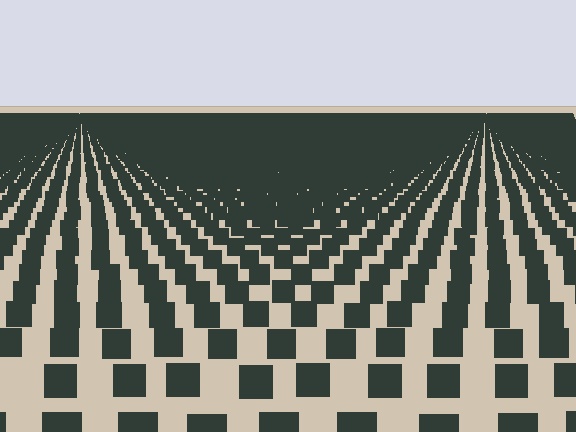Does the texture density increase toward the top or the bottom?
Density increases toward the top.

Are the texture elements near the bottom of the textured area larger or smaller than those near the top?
Larger. Near the bottom, elements are closer to the viewer and appear at a bigger on-screen size.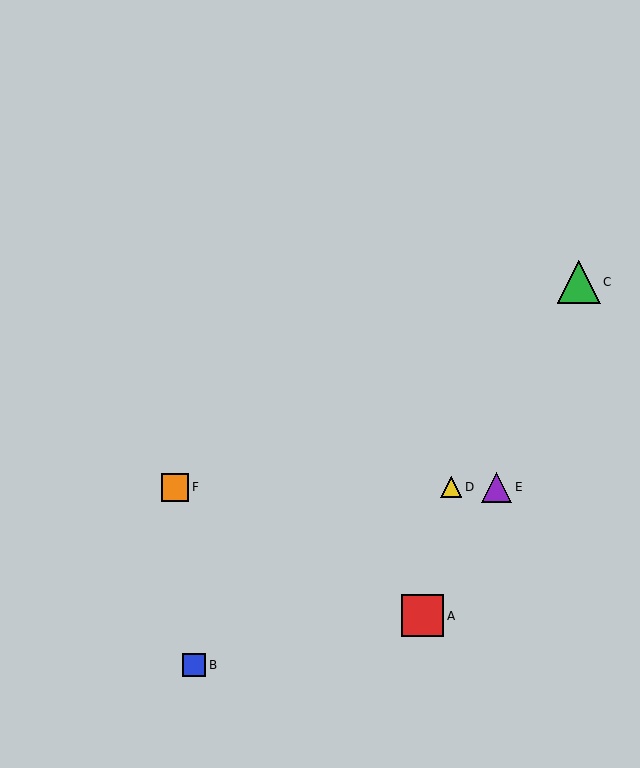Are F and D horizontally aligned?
Yes, both are at y≈487.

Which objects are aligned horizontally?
Objects D, E, F are aligned horizontally.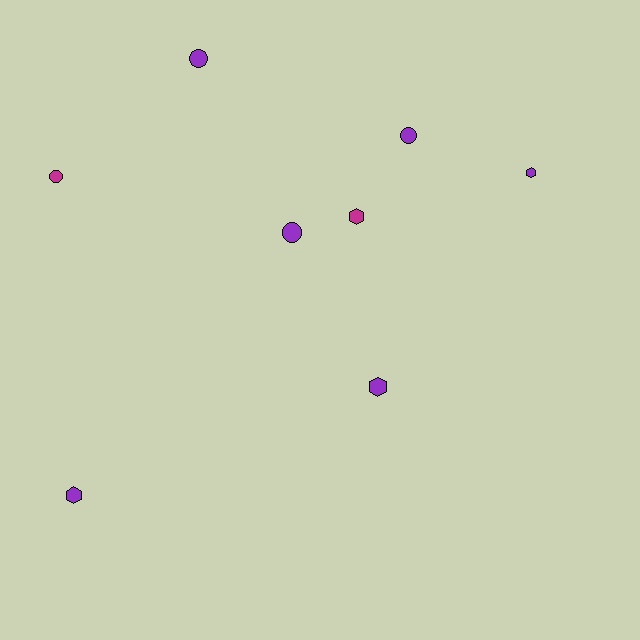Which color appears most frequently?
Purple, with 6 objects.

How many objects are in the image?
There are 8 objects.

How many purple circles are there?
There are 3 purple circles.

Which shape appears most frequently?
Hexagon, with 4 objects.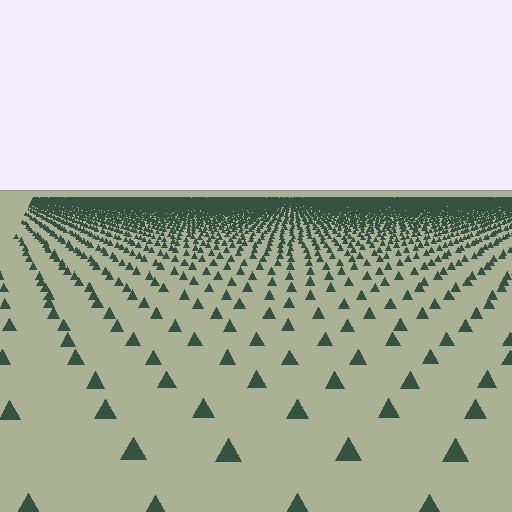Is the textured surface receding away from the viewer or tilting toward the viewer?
The surface is receding away from the viewer. Texture elements get smaller and denser toward the top.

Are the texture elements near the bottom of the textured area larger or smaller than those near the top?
Larger. Near the bottom, elements are closer to the viewer and appear at a bigger on-screen size.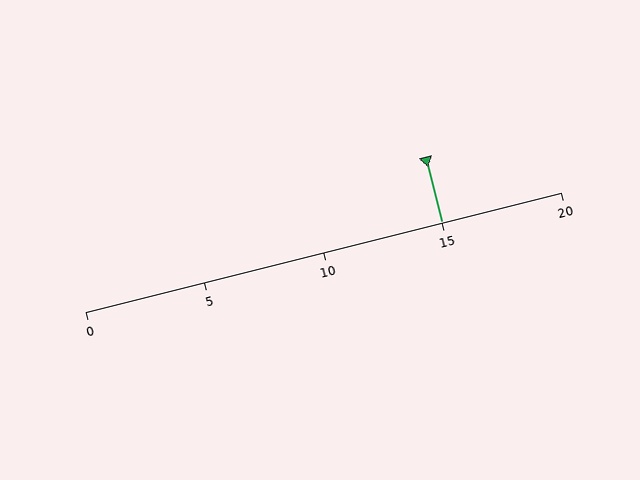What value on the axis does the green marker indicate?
The marker indicates approximately 15.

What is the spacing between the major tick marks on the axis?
The major ticks are spaced 5 apart.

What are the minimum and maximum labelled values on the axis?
The axis runs from 0 to 20.